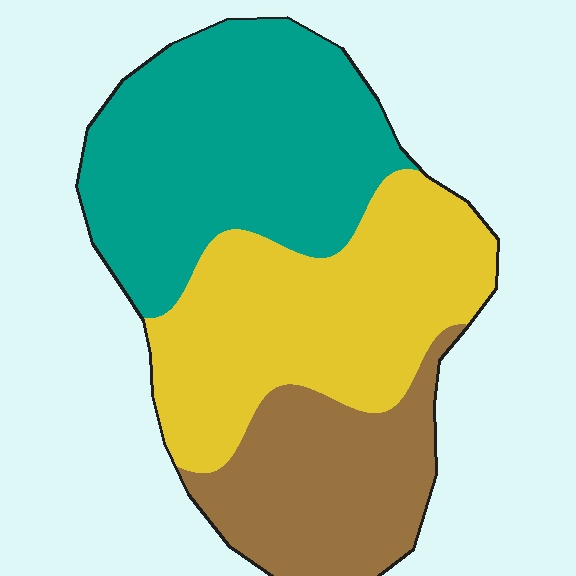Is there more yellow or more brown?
Yellow.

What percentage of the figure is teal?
Teal takes up about two fifths (2/5) of the figure.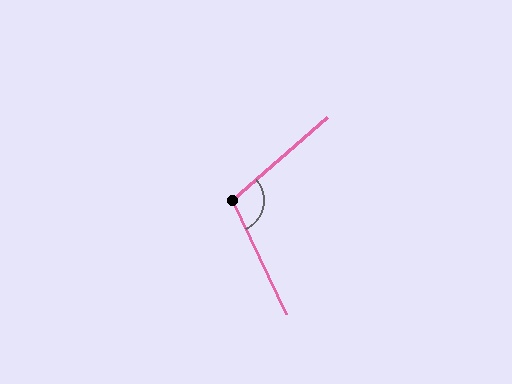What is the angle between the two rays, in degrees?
Approximately 106 degrees.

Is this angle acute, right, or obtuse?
It is obtuse.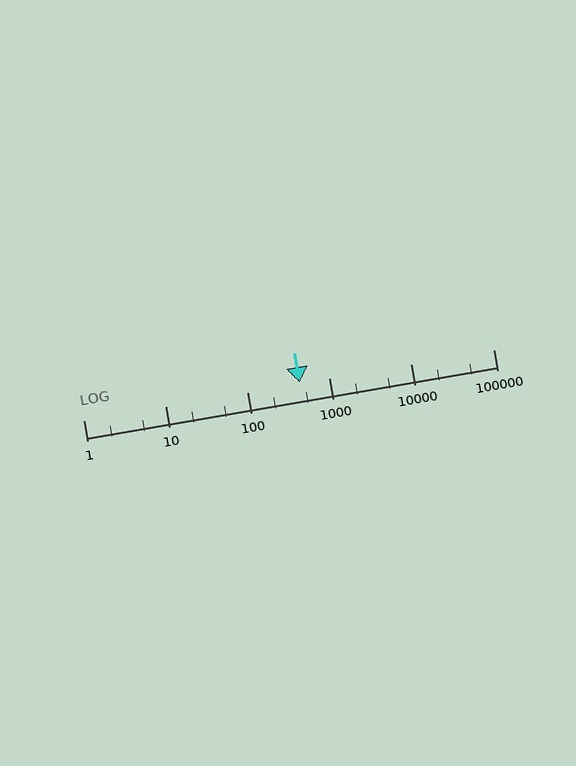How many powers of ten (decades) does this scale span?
The scale spans 5 decades, from 1 to 100000.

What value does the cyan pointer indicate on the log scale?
The pointer indicates approximately 430.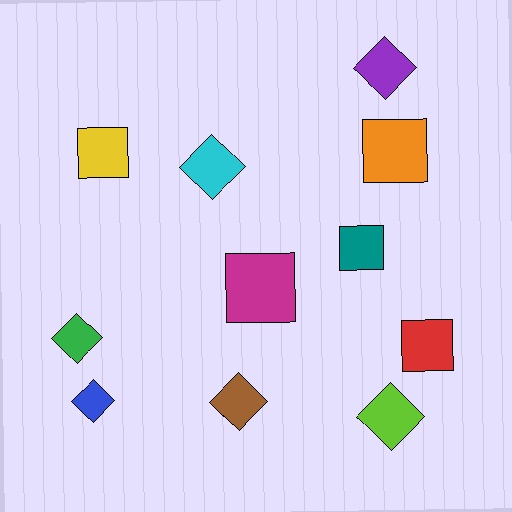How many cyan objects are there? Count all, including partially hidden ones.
There is 1 cyan object.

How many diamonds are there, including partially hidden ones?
There are 6 diamonds.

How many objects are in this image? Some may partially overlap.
There are 11 objects.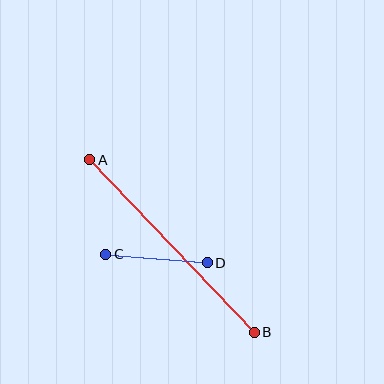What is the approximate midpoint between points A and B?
The midpoint is at approximately (172, 246) pixels.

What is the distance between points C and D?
The distance is approximately 102 pixels.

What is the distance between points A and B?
The distance is approximately 238 pixels.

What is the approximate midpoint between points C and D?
The midpoint is at approximately (156, 259) pixels.